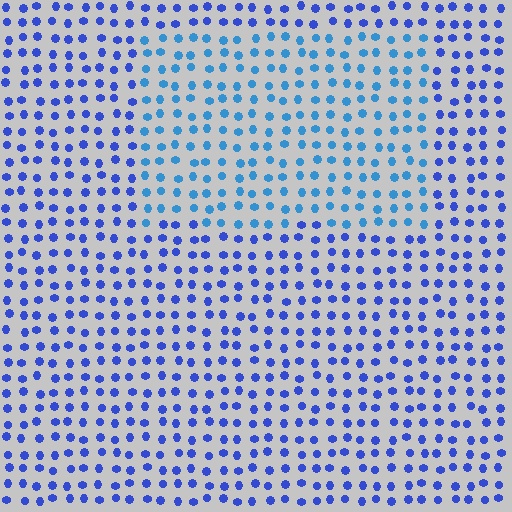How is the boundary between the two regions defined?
The boundary is defined purely by a slight shift in hue (about 28 degrees). Spacing, size, and orientation are identical on both sides.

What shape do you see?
I see a rectangle.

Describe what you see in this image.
The image is filled with small blue elements in a uniform arrangement. A rectangle-shaped region is visible where the elements are tinted to a slightly different hue, forming a subtle color boundary.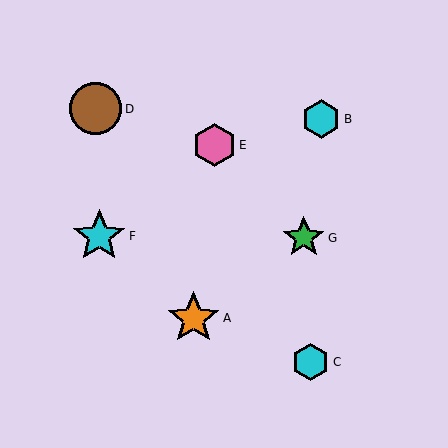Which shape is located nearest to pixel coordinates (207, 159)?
The pink hexagon (labeled E) at (215, 145) is nearest to that location.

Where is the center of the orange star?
The center of the orange star is at (193, 318).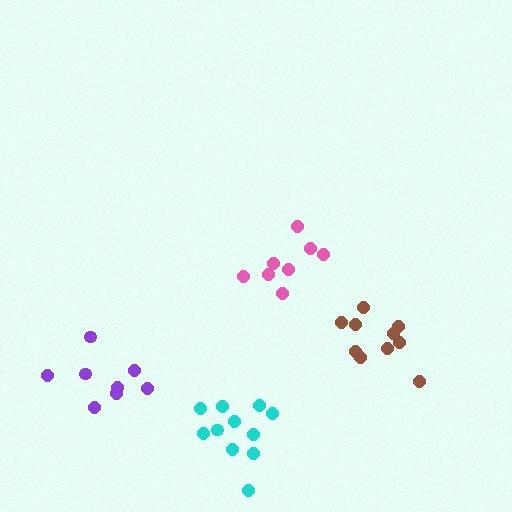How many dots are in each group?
Group 1: 8 dots, Group 2: 8 dots, Group 3: 11 dots, Group 4: 10 dots (37 total).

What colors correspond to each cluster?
The clusters are colored: purple, pink, cyan, brown.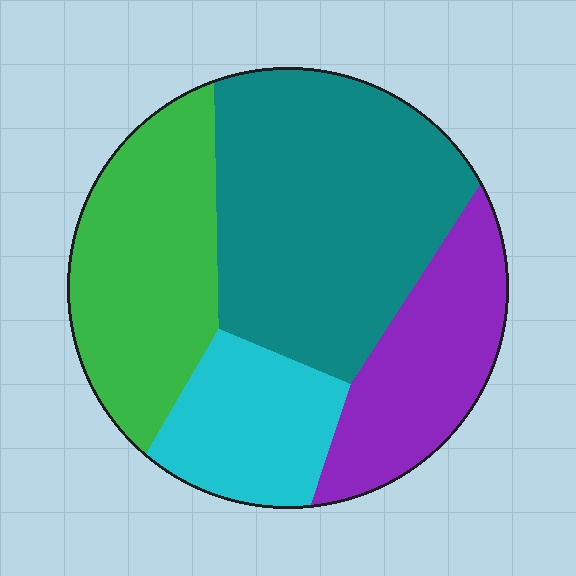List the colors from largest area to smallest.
From largest to smallest: teal, green, purple, cyan.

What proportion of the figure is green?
Green takes up between a quarter and a half of the figure.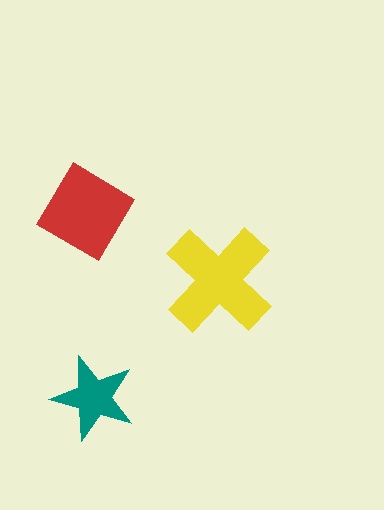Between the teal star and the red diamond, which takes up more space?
The red diamond.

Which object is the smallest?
The teal star.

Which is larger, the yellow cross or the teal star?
The yellow cross.